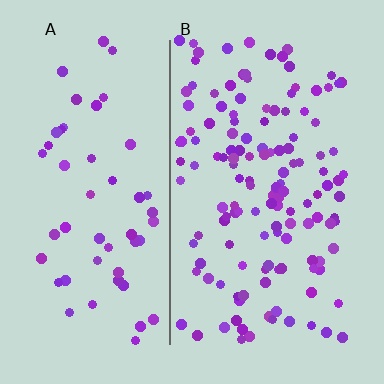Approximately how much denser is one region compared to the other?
Approximately 2.6× — region B over region A.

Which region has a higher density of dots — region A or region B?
B (the right).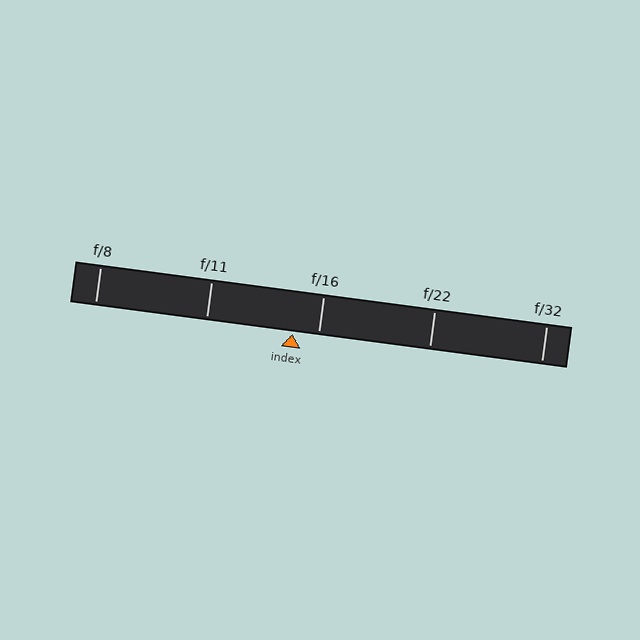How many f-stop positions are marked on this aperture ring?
There are 5 f-stop positions marked.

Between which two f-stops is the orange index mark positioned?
The index mark is between f/11 and f/16.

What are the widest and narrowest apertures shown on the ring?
The widest aperture shown is f/8 and the narrowest is f/32.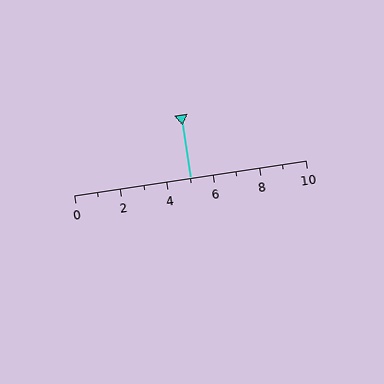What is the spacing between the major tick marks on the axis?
The major ticks are spaced 2 apart.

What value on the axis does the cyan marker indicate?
The marker indicates approximately 5.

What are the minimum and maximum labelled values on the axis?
The axis runs from 0 to 10.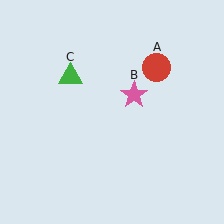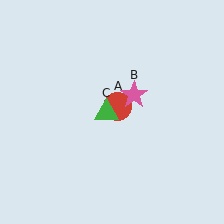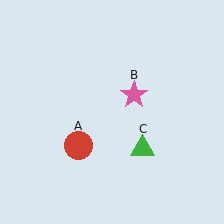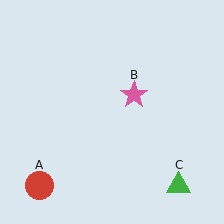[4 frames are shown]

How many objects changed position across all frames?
2 objects changed position: red circle (object A), green triangle (object C).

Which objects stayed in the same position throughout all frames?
Pink star (object B) remained stationary.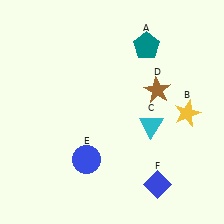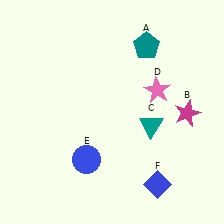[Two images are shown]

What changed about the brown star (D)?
In Image 1, D is brown. In Image 2, it changed to pink.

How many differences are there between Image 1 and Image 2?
There are 3 differences between the two images.